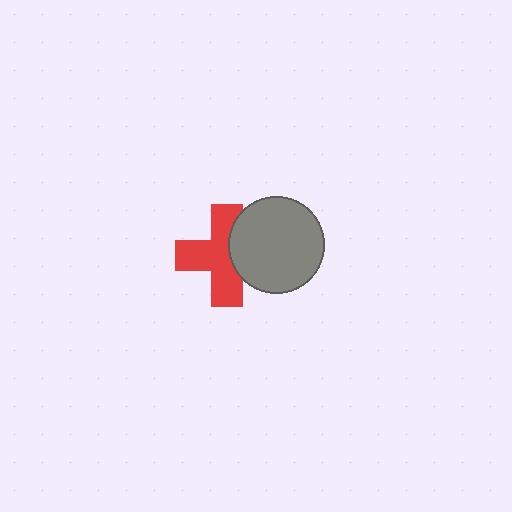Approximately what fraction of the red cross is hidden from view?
Roughly 34% of the red cross is hidden behind the gray circle.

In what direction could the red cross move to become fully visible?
The red cross could move left. That would shift it out from behind the gray circle entirely.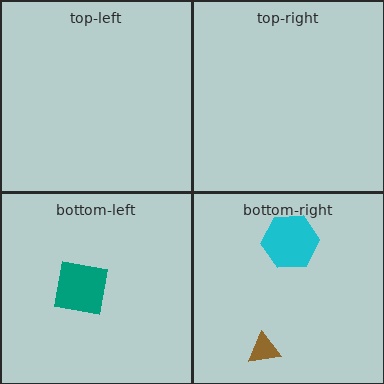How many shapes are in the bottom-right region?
2.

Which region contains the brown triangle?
The bottom-right region.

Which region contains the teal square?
The bottom-left region.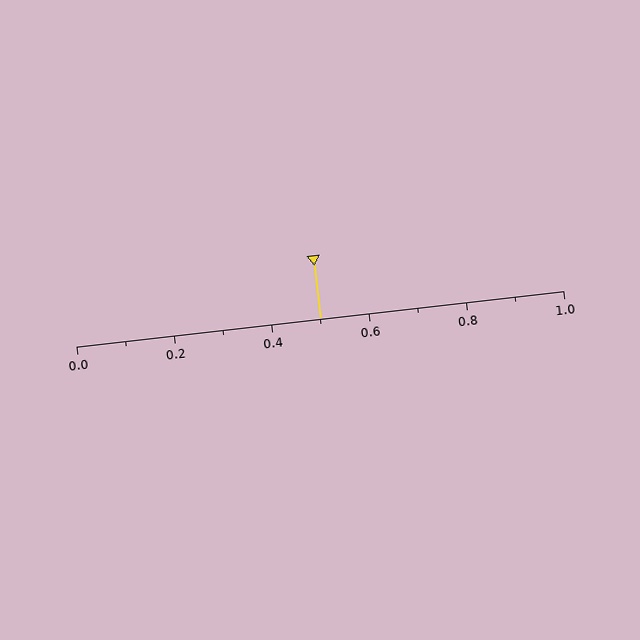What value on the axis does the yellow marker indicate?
The marker indicates approximately 0.5.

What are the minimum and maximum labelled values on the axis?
The axis runs from 0.0 to 1.0.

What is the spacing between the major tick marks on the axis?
The major ticks are spaced 0.2 apart.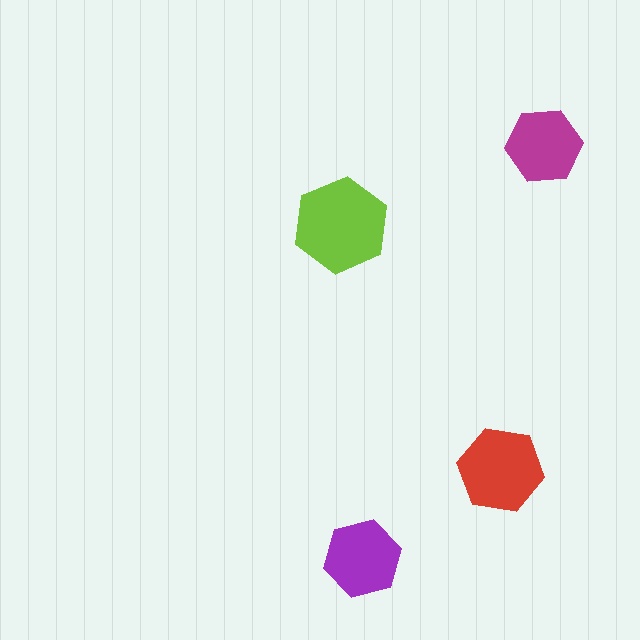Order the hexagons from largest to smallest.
the lime one, the red one, the purple one, the magenta one.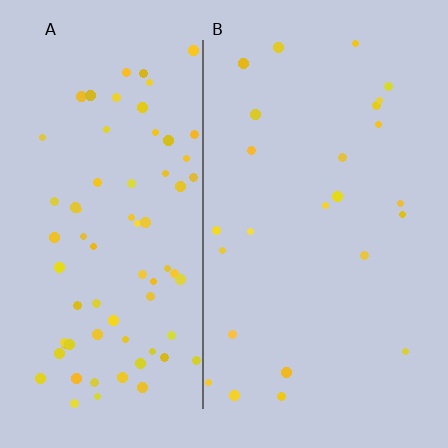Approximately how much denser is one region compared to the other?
Approximately 3.0× — region A over region B.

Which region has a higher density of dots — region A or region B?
A (the left).